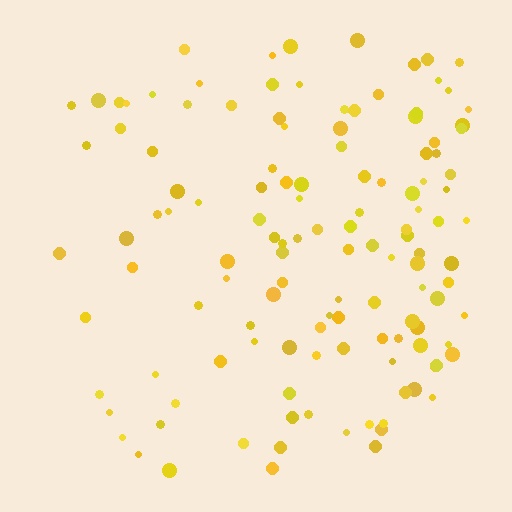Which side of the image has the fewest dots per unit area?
The left.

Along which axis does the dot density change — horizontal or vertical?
Horizontal.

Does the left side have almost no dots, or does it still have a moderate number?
Still a moderate number, just noticeably fewer than the right.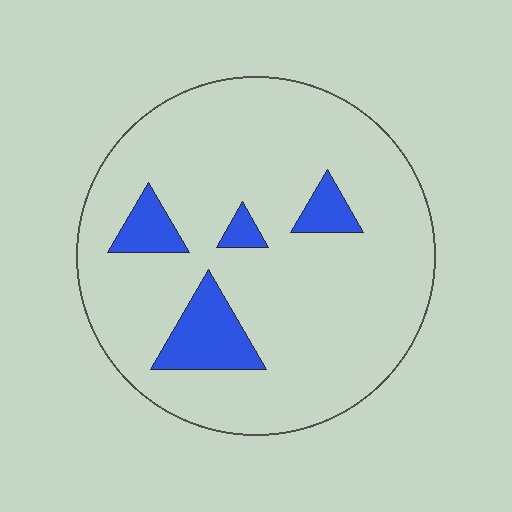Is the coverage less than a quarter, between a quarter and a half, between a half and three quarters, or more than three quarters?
Less than a quarter.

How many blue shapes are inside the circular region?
4.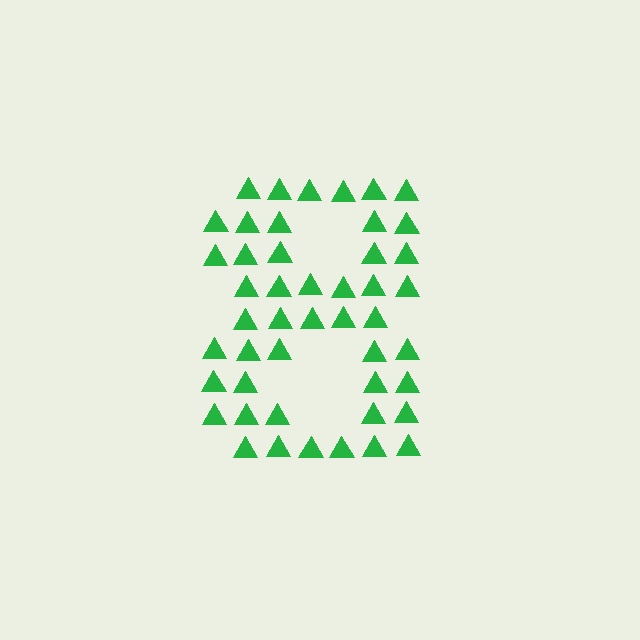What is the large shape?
The large shape is the digit 8.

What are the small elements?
The small elements are triangles.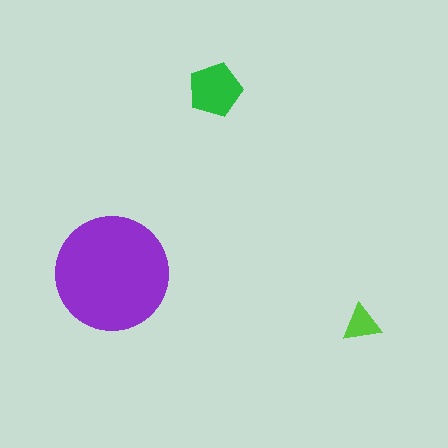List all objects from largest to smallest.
The purple circle, the green pentagon, the lime triangle.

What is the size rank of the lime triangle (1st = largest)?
3rd.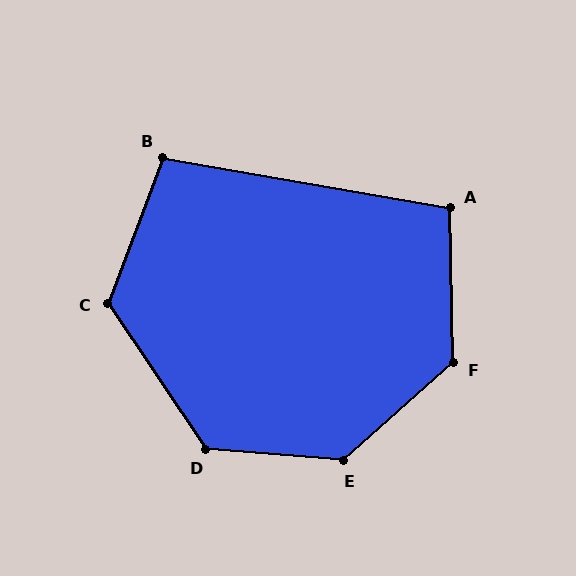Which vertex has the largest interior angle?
E, at approximately 134 degrees.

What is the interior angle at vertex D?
Approximately 129 degrees (obtuse).